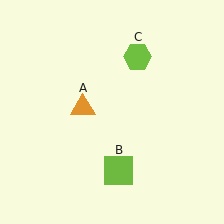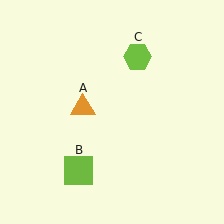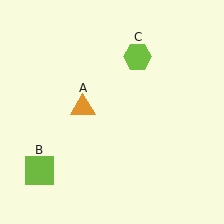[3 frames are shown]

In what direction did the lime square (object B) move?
The lime square (object B) moved left.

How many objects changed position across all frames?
1 object changed position: lime square (object B).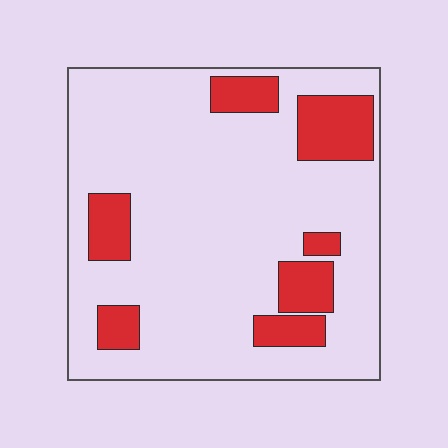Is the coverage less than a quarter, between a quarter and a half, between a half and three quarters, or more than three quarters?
Less than a quarter.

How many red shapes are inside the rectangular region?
7.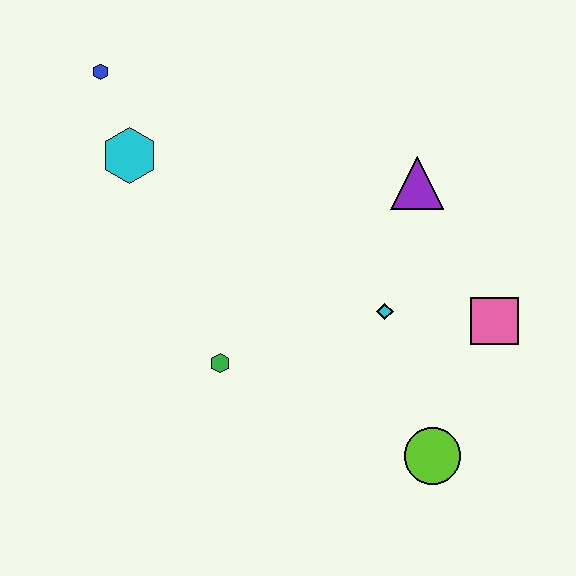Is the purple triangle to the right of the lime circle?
No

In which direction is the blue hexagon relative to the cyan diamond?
The blue hexagon is to the left of the cyan diamond.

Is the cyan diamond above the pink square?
Yes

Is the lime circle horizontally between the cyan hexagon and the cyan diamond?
No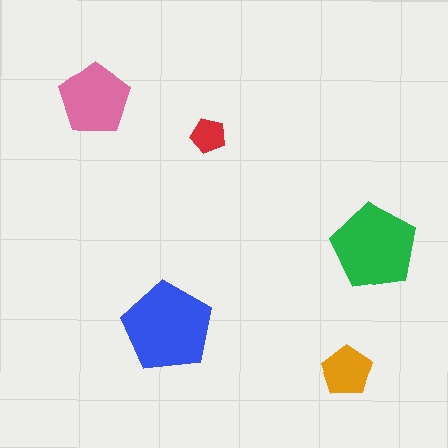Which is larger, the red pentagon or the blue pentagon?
The blue one.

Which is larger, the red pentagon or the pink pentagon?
The pink one.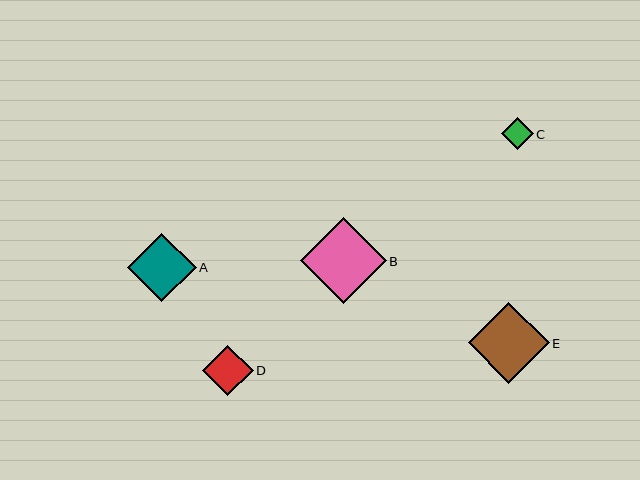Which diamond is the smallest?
Diamond C is the smallest with a size of approximately 31 pixels.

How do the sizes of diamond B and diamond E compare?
Diamond B and diamond E are approximately the same size.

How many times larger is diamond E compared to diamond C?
Diamond E is approximately 2.6 times the size of diamond C.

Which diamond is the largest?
Diamond B is the largest with a size of approximately 86 pixels.